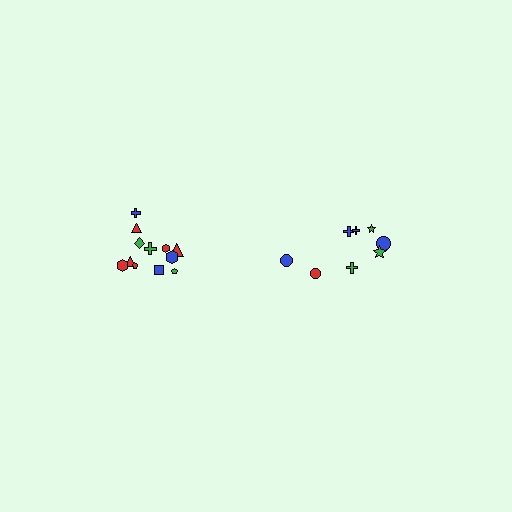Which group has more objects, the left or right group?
The left group.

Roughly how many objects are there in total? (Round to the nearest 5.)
Roughly 20 objects in total.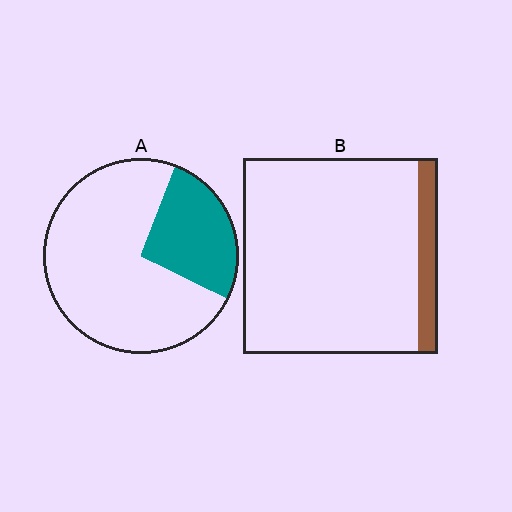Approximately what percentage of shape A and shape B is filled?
A is approximately 25% and B is approximately 10%.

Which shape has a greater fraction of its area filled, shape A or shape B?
Shape A.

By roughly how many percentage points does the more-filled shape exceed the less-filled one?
By roughly 15 percentage points (A over B).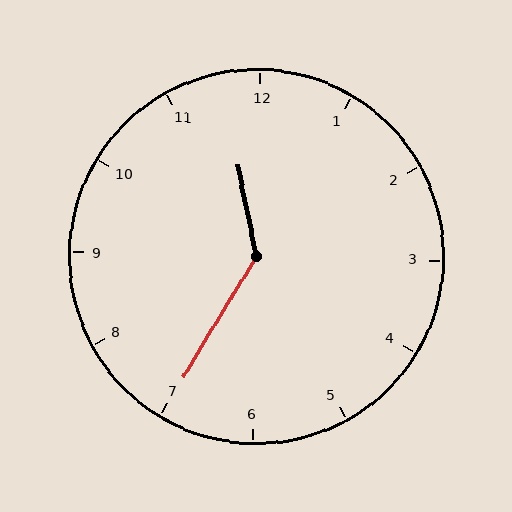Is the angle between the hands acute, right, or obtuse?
It is obtuse.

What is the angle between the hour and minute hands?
Approximately 138 degrees.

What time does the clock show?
11:35.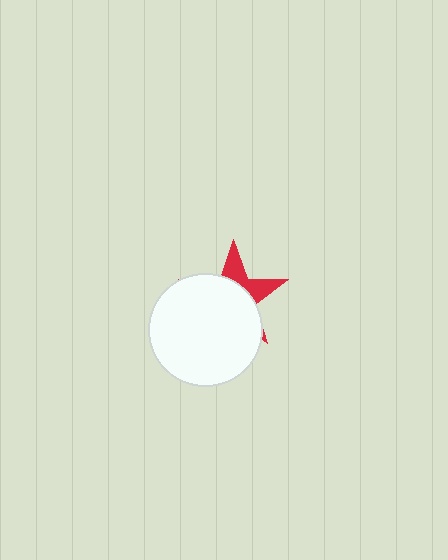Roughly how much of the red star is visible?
A small part of it is visible (roughly 31%).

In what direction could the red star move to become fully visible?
The red star could move toward the upper-right. That would shift it out from behind the white circle entirely.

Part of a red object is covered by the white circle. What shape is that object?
It is a star.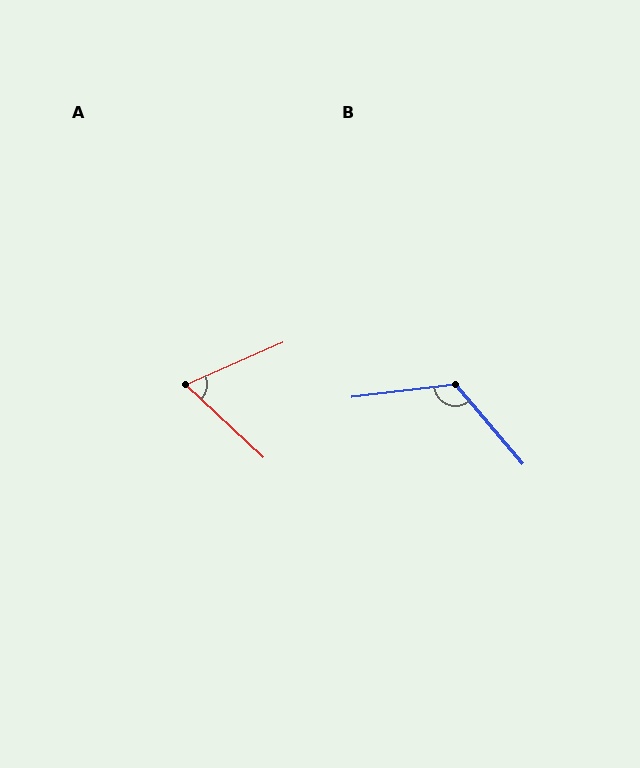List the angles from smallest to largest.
A (67°), B (123°).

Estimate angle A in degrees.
Approximately 67 degrees.